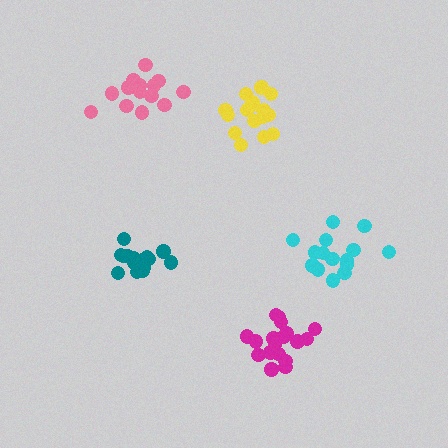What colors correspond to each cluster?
The clusters are colored: magenta, cyan, teal, pink, yellow.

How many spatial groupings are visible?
There are 5 spatial groupings.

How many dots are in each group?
Group 1: 18 dots, Group 2: 15 dots, Group 3: 15 dots, Group 4: 14 dots, Group 5: 18 dots (80 total).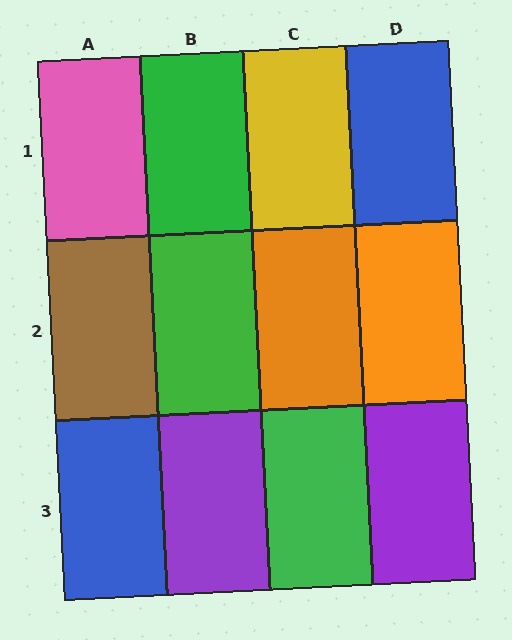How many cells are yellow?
1 cell is yellow.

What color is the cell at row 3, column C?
Green.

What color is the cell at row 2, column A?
Brown.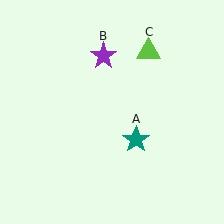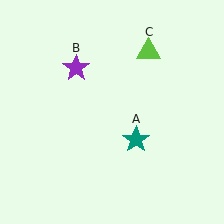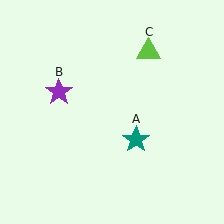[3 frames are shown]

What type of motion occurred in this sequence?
The purple star (object B) rotated counterclockwise around the center of the scene.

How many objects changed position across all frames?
1 object changed position: purple star (object B).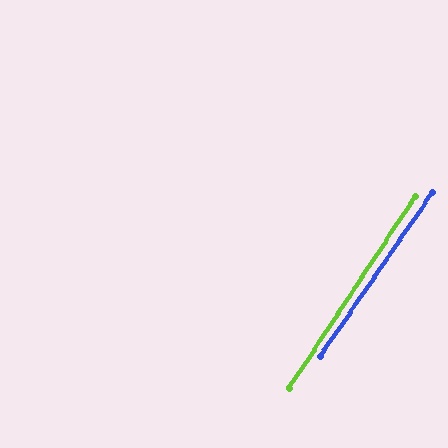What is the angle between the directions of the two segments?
Approximately 1 degree.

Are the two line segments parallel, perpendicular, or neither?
Parallel — their directions differ by only 1.0°.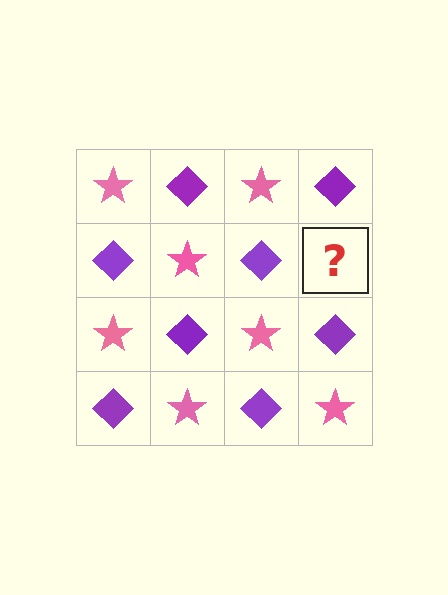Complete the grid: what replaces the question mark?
The question mark should be replaced with a pink star.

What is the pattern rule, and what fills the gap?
The rule is that it alternates pink star and purple diamond in a checkerboard pattern. The gap should be filled with a pink star.